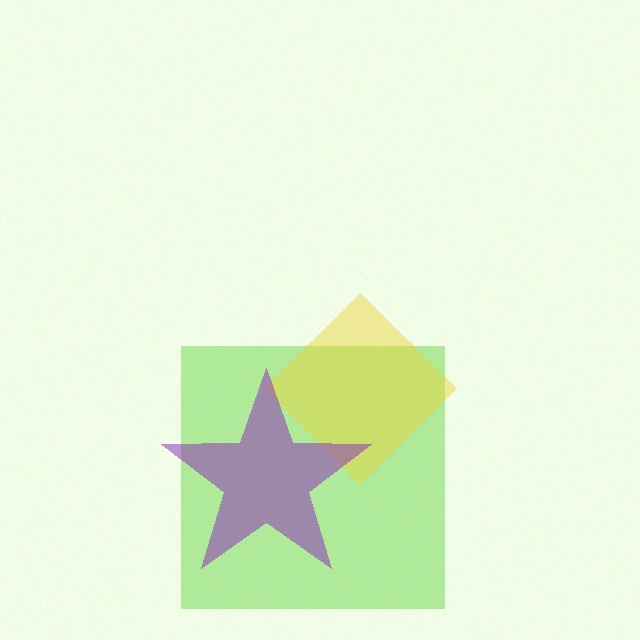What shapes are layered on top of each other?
The layered shapes are: a lime square, a yellow diamond, a purple star.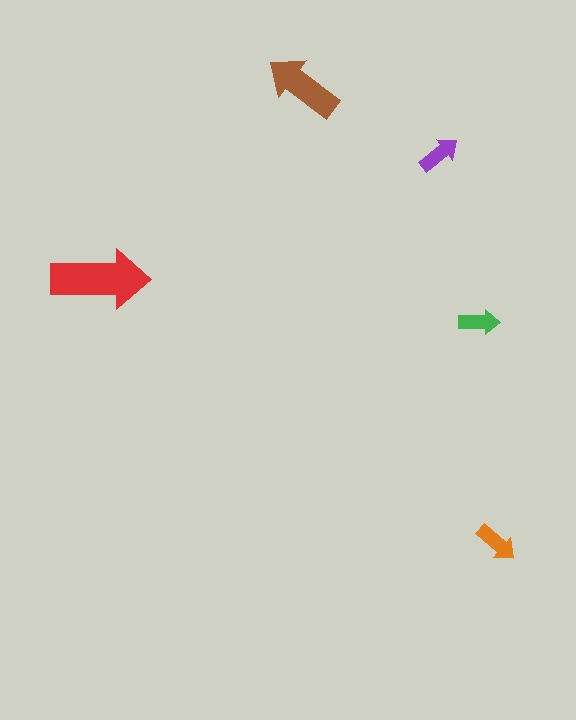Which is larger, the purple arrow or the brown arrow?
The brown one.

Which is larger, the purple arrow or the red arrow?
The red one.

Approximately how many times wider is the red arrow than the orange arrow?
About 2 times wider.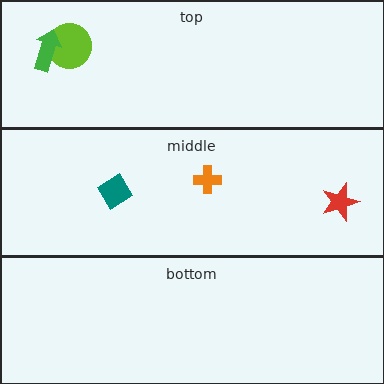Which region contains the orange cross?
The middle region.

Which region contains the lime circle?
The top region.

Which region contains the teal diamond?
The middle region.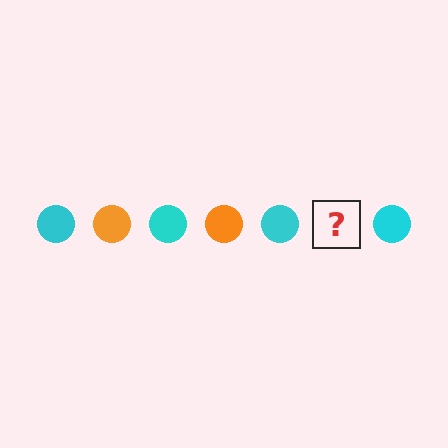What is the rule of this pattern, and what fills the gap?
The rule is that the pattern cycles through cyan, orange circles. The gap should be filled with an orange circle.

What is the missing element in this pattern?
The missing element is an orange circle.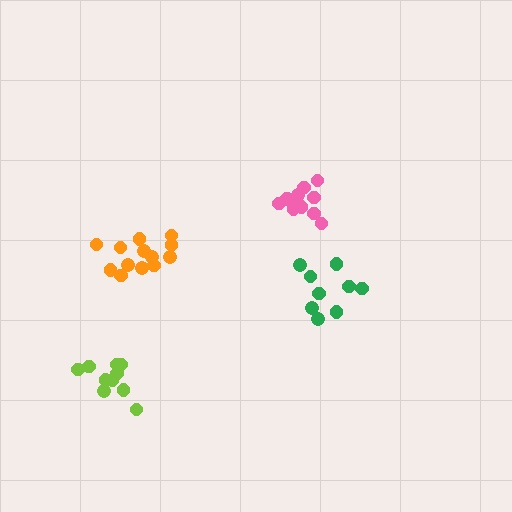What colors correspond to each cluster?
The clusters are colored: green, orange, pink, lime.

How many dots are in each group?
Group 1: 9 dots, Group 2: 13 dots, Group 3: 11 dots, Group 4: 10 dots (43 total).